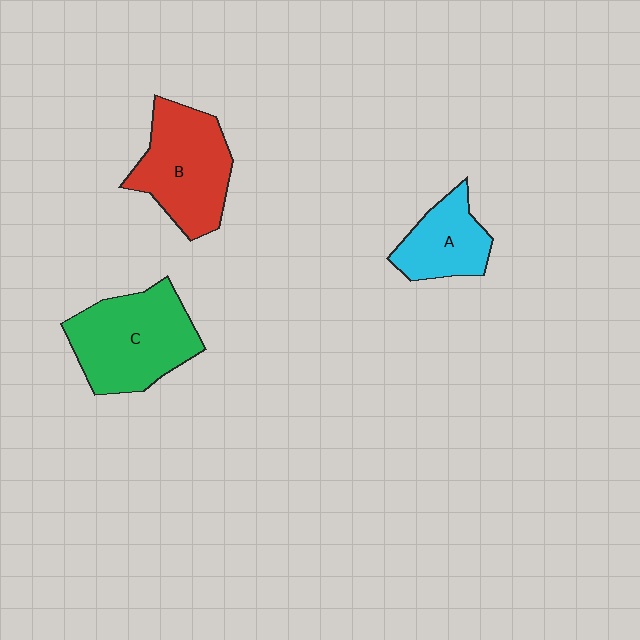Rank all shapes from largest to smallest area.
From largest to smallest: C (green), B (red), A (cyan).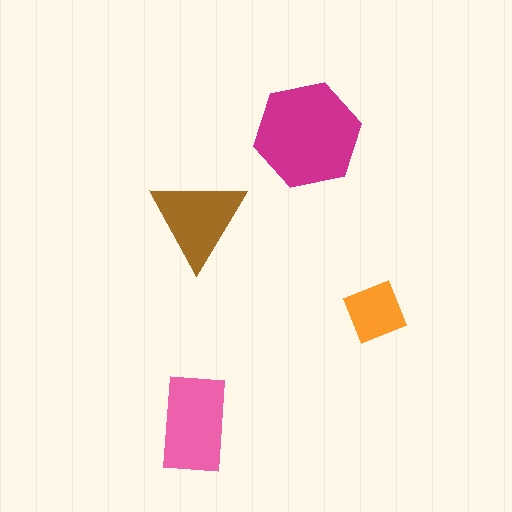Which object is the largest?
The magenta hexagon.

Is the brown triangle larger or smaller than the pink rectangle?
Smaller.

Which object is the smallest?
The orange diamond.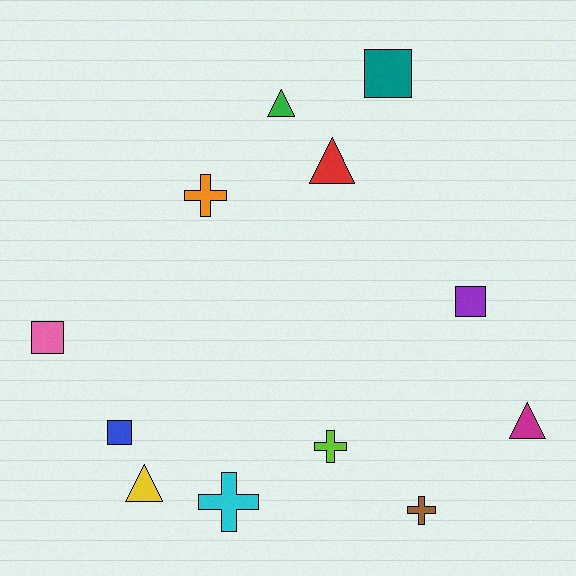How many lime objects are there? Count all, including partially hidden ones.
There is 1 lime object.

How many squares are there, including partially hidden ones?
There are 4 squares.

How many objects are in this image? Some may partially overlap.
There are 12 objects.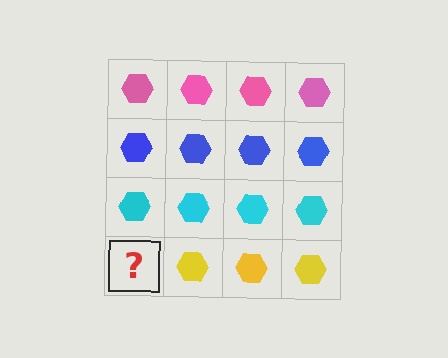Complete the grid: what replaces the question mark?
The question mark should be replaced with a yellow hexagon.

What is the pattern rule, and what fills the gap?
The rule is that each row has a consistent color. The gap should be filled with a yellow hexagon.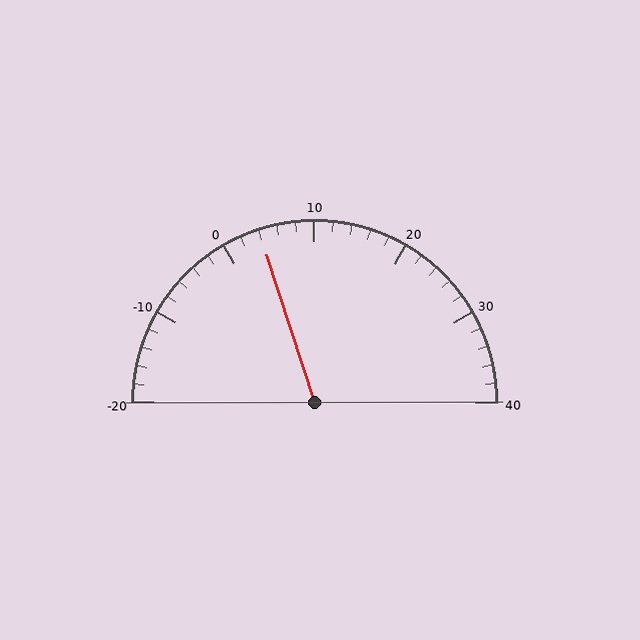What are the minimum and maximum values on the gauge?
The gauge ranges from -20 to 40.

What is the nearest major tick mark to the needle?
The nearest major tick mark is 0.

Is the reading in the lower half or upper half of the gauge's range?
The reading is in the lower half of the range (-20 to 40).